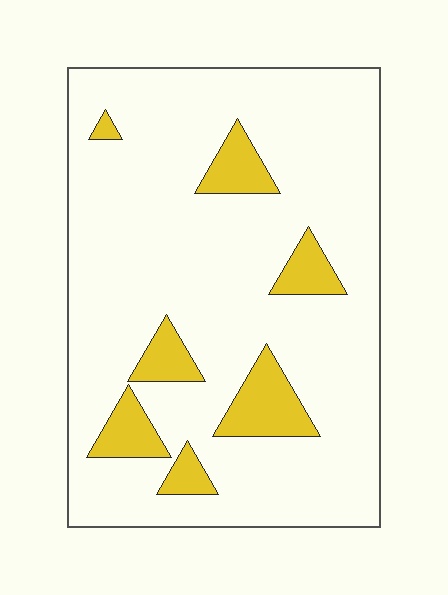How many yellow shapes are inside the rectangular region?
7.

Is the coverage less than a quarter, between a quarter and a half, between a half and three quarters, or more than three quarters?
Less than a quarter.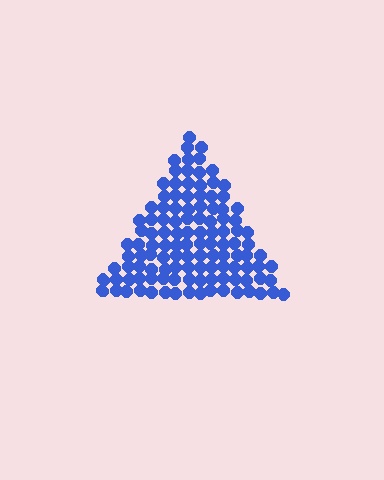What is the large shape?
The large shape is a triangle.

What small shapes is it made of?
It is made of small circles.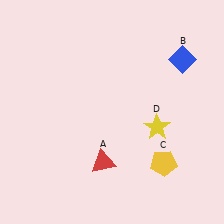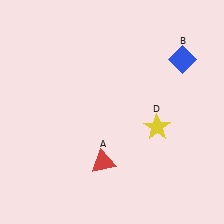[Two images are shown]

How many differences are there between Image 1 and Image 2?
There is 1 difference between the two images.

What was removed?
The yellow pentagon (C) was removed in Image 2.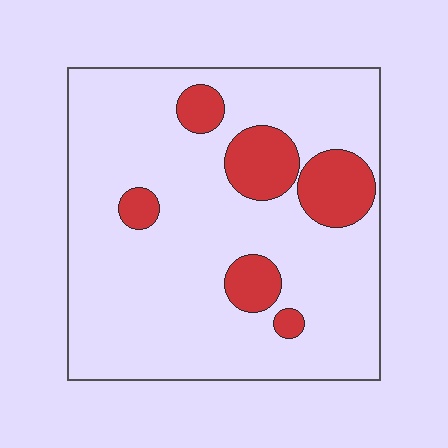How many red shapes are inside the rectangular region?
6.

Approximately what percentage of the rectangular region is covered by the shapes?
Approximately 15%.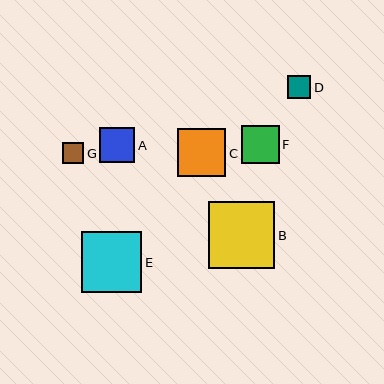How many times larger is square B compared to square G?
Square B is approximately 3.1 times the size of square G.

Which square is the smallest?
Square G is the smallest with a size of approximately 21 pixels.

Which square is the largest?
Square B is the largest with a size of approximately 66 pixels.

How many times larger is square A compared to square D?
Square A is approximately 1.5 times the size of square D.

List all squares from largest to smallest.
From largest to smallest: B, E, C, F, A, D, G.